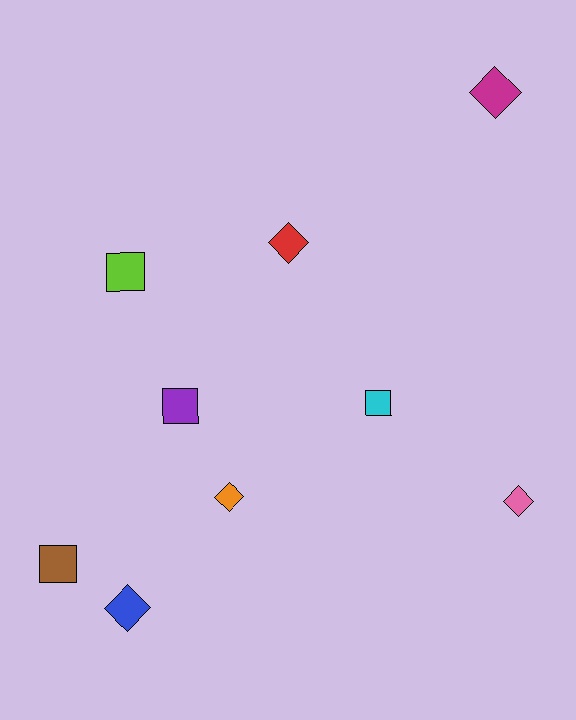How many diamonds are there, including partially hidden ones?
There are 5 diamonds.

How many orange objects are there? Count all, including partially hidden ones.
There is 1 orange object.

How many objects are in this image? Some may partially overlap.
There are 9 objects.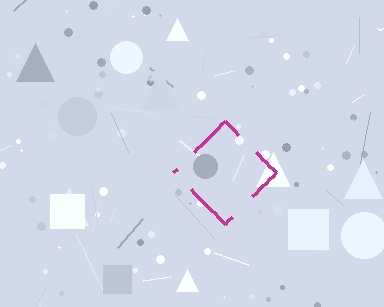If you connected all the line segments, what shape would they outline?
They would outline a diamond.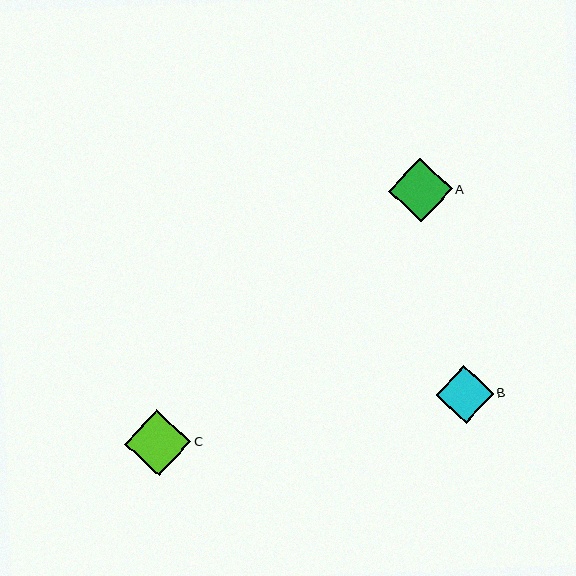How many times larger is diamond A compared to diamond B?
Diamond A is approximately 1.1 times the size of diamond B.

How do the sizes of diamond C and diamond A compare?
Diamond C and diamond A are approximately the same size.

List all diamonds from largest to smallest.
From largest to smallest: C, A, B.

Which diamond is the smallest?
Diamond B is the smallest with a size of approximately 58 pixels.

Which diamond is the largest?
Diamond C is the largest with a size of approximately 66 pixels.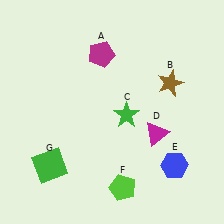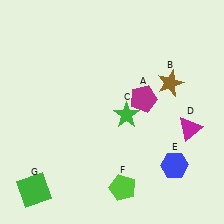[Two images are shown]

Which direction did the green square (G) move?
The green square (G) moved down.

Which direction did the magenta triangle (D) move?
The magenta triangle (D) moved right.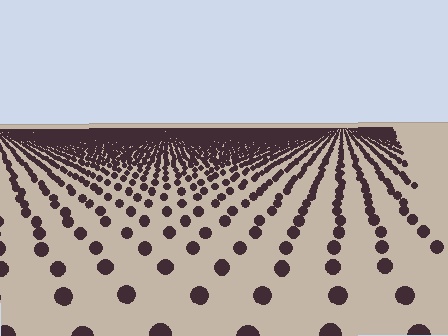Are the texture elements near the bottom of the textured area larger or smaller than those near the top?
Larger. Near the bottom, elements are closer to the viewer and appear at a bigger on-screen size.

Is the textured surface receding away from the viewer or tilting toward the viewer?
The surface is receding away from the viewer. Texture elements get smaller and denser toward the top.